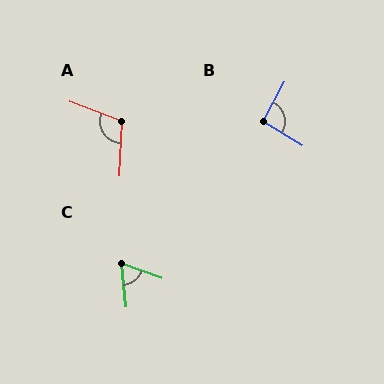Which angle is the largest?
A, at approximately 108 degrees.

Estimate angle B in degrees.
Approximately 93 degrees.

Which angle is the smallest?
C, at approximately 64 degrees.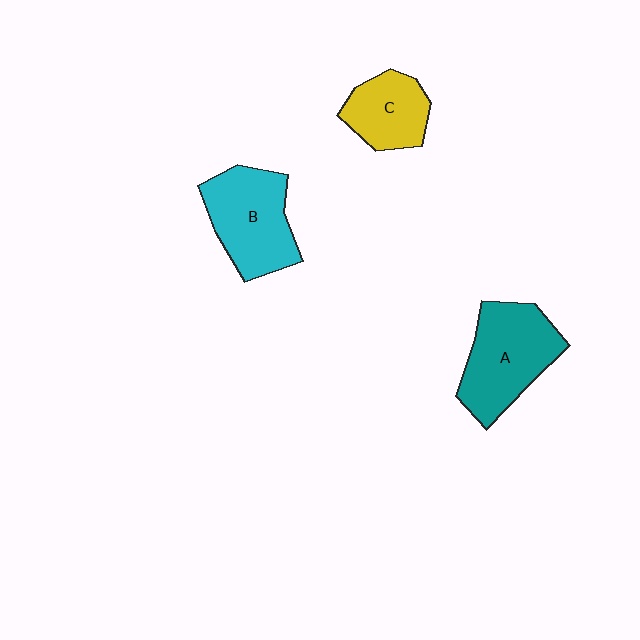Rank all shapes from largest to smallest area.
From largest to smallest: A (teal), B (cyan), C (yellow).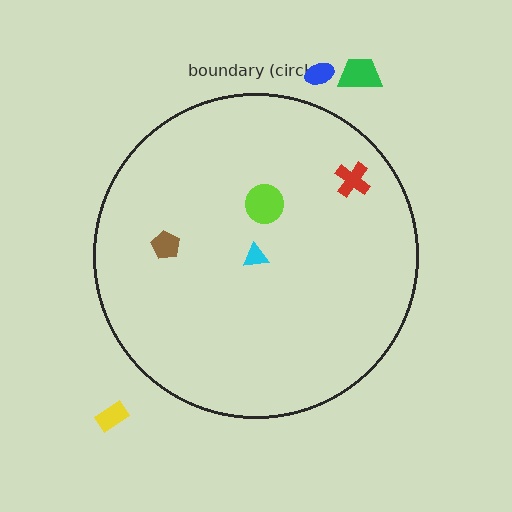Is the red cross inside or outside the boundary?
Inside.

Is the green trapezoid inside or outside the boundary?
Outside.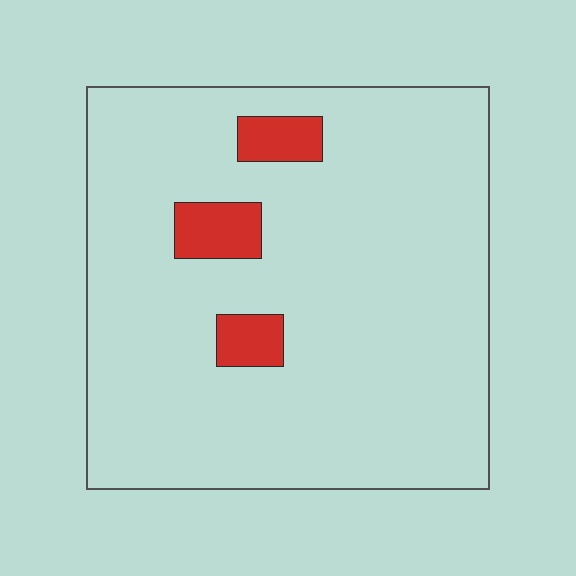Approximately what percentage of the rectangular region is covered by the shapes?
Approximately 10%.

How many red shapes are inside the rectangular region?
3.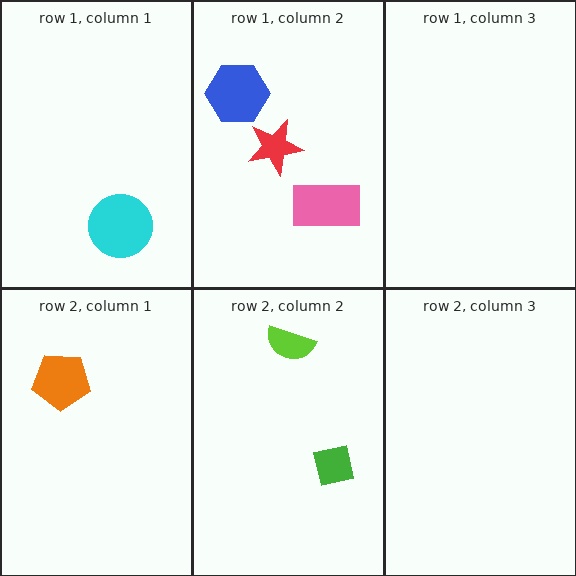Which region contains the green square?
The row 2, column 2 region.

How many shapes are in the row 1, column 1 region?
1.